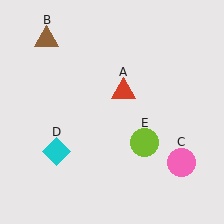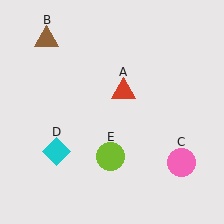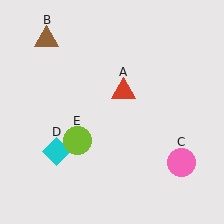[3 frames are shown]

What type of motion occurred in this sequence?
The lime circle (object E) rotated clockwise around the center of the scene.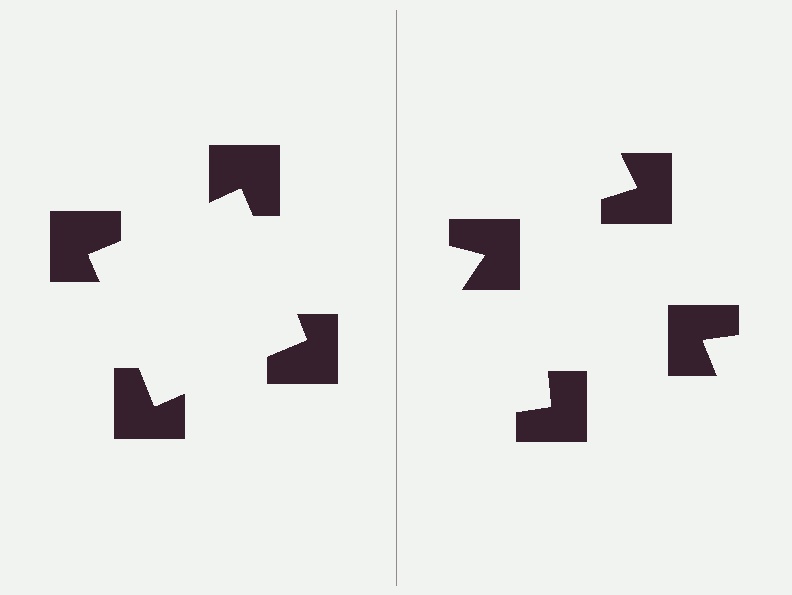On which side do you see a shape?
An illusory square appears on the left side. On the right side the wedge cuts are rotated, so no coherent shape forms.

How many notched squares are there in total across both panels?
8 — 4 on each side.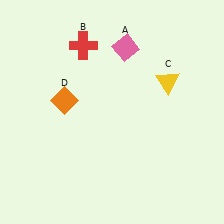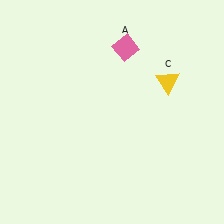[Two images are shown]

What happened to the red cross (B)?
The red cross (B) was removed in Image 2. It was in the top-left area of Image 1.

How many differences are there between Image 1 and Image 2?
There are 2 differences between the two images.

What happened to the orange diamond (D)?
The orange diamond (D) was removed in Image 2. It was in the top-left area of Image 1.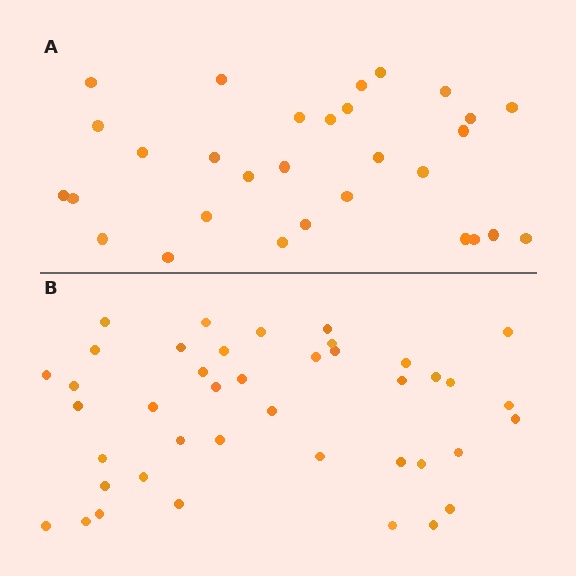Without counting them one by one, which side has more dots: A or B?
Region B (the bottom region) has more dots.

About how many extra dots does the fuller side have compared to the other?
Region B has roughly 12 or so more dots than region A.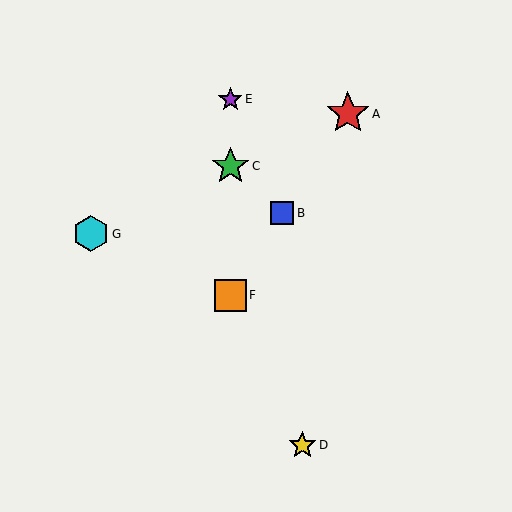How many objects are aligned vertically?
3 objects (C, E, F) are aligned vertically.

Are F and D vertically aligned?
No, F is at x≈230 and D is at x≈302.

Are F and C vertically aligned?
Yes, both are at x≈230.